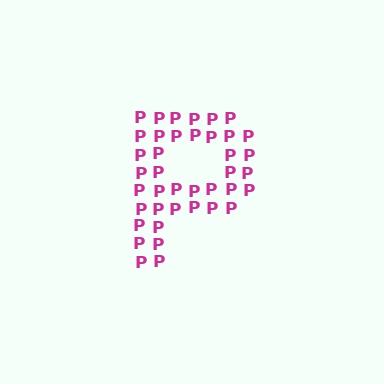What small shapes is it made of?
It is made of small letter P's.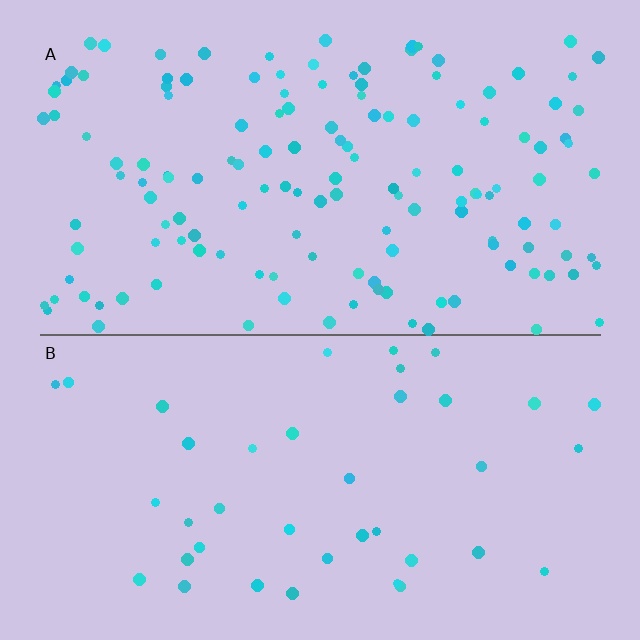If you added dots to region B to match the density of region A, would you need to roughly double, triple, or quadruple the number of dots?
Approximately quadruple.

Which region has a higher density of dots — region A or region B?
A (the top).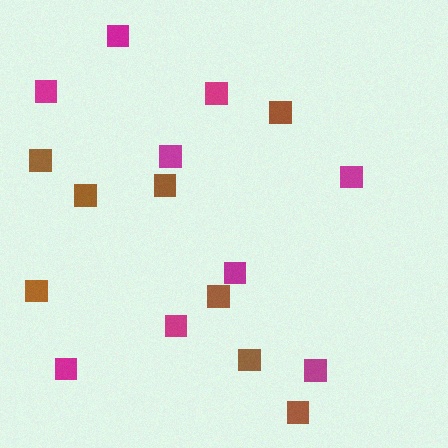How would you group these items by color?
There are 2 groups: one group of magenta squares (9) and one group of brown squares (8).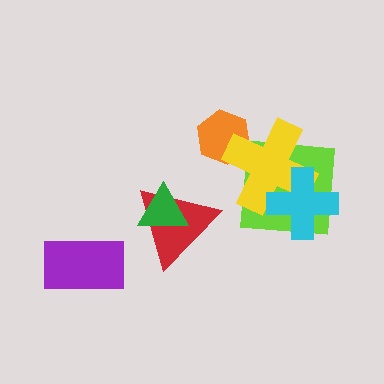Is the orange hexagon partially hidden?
Yes, it is partially covered by another shape.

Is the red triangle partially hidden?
Yes, it is partially covered by another shape.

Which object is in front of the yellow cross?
The cyan cross is in front of the yellow cross.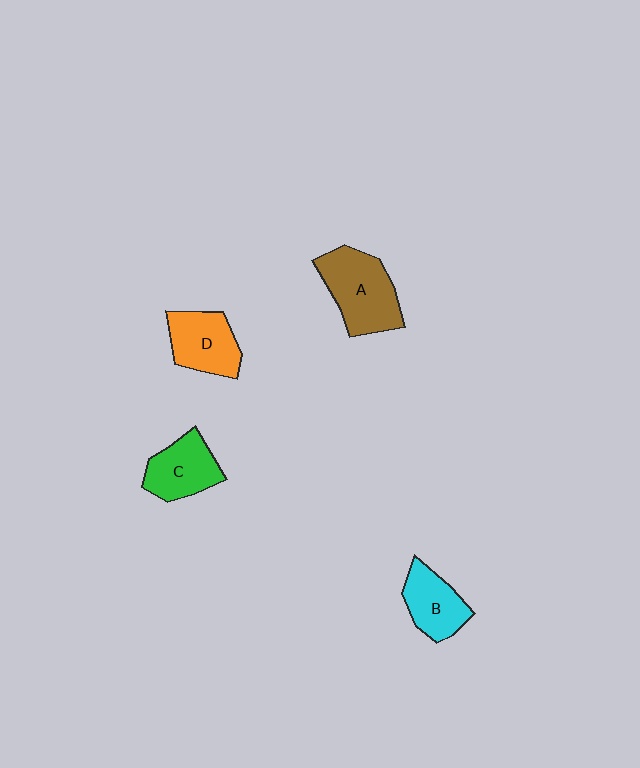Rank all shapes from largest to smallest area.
From largest to smallest: A (brown), D (orange), C (green), B (cyan).